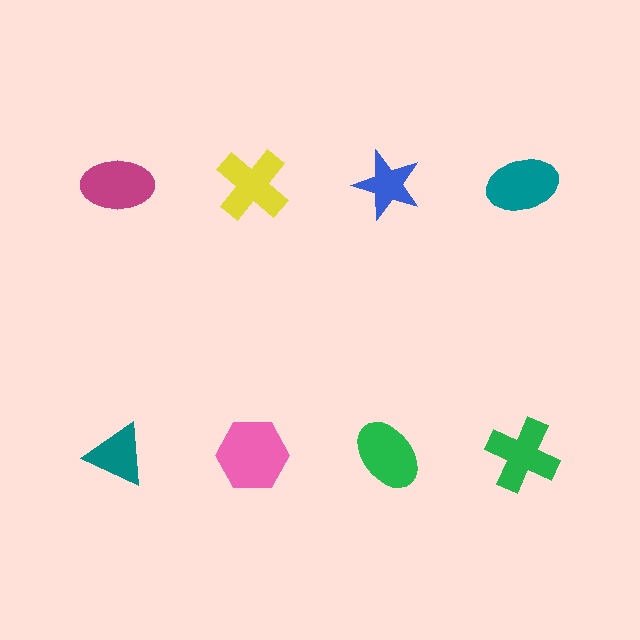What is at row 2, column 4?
A green cross.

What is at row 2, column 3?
A green ellipse.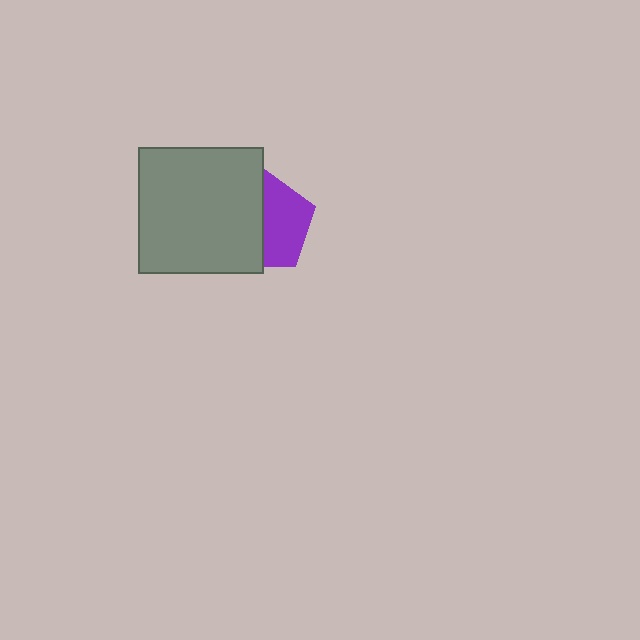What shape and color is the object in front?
The object in front is a gray square.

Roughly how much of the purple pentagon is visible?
About half of it is visible (roughly 50%).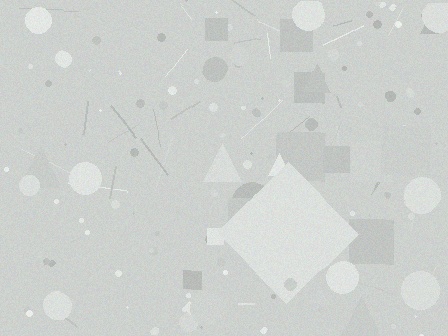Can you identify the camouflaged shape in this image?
The camouflaged shape is a diamond.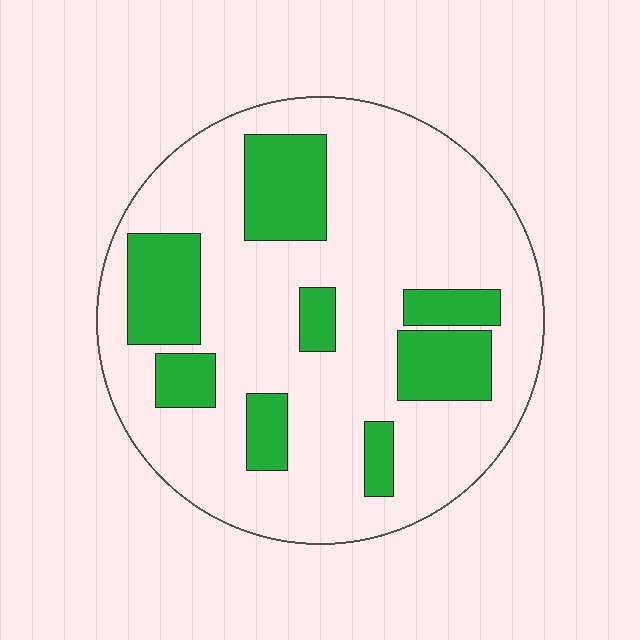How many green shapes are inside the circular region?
8.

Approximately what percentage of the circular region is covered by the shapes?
Approximately 25%.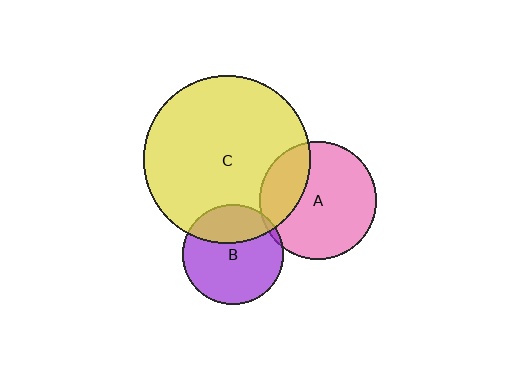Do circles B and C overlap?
Yes.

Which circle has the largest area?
Circle C (yellow).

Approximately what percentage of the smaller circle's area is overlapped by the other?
Approximately 30%.